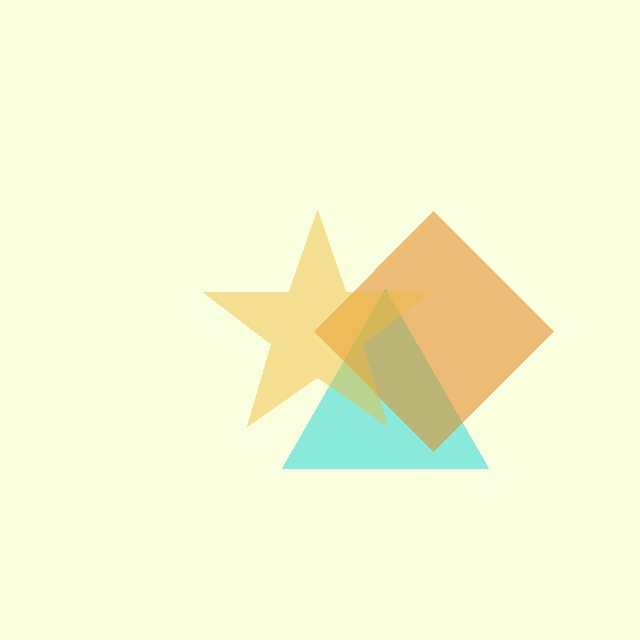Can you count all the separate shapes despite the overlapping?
Yes, there are 3 separate shapes.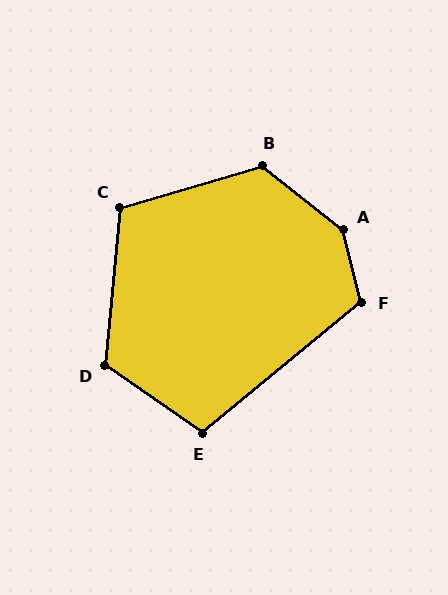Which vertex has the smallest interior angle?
E, at approximately 106 degrees.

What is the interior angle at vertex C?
Approximately 112 degrees (obtuse).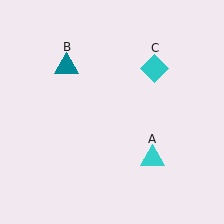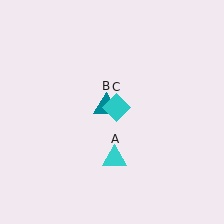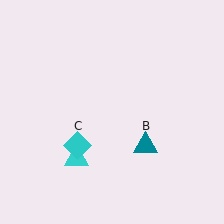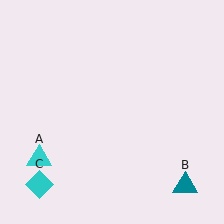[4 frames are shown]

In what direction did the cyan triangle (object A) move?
The cyan triangle (object A) moved left.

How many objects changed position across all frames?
3 objects changed position: cyan triangle (object A), teal triangle (object B), cyan diamond (object C).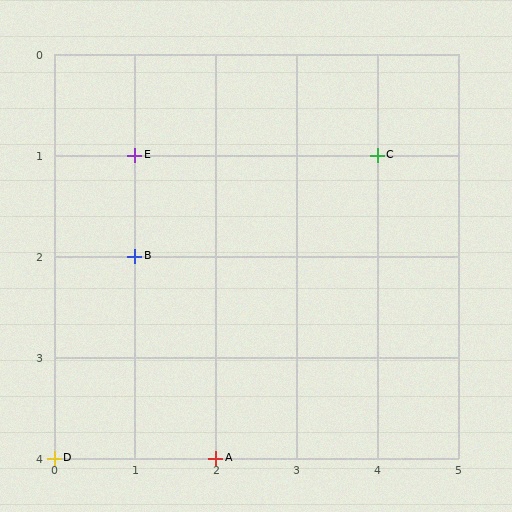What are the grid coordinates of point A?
Point A is at grid coordinates (2, 4).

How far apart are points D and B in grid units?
Points D and B are 1 column and 2 rows apart (about 2.2 grid units diagonally).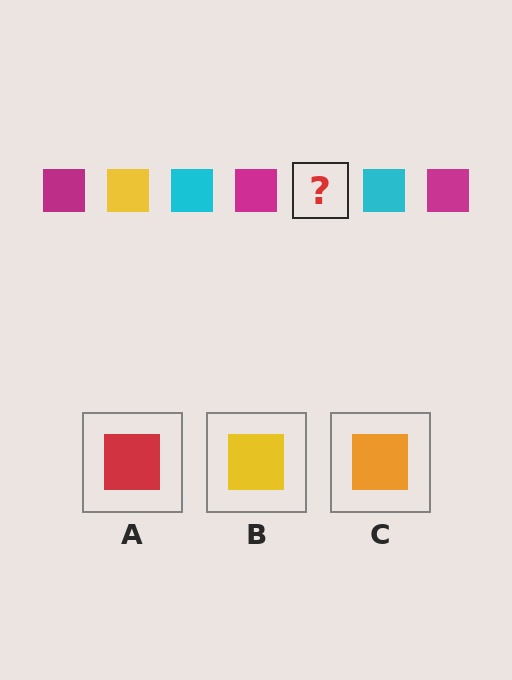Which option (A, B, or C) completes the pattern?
B.